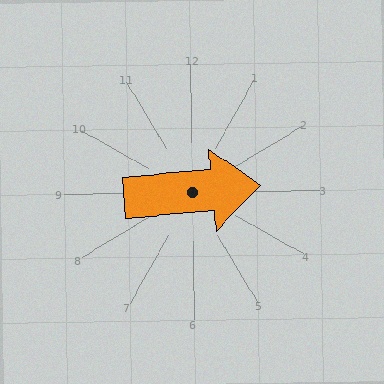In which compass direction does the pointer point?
East.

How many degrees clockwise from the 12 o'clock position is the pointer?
Approximately 85 degrees.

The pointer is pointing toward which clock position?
Roughly 3 o'clock.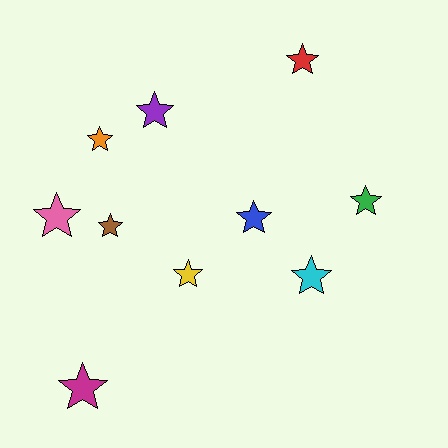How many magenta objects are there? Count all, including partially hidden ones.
There is 1 magenta object.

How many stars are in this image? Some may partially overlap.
There are 10 stars.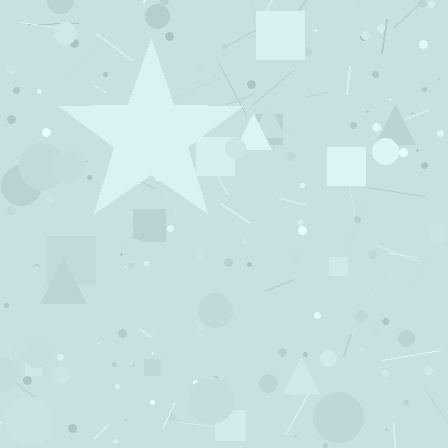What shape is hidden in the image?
A star is hidden in the image.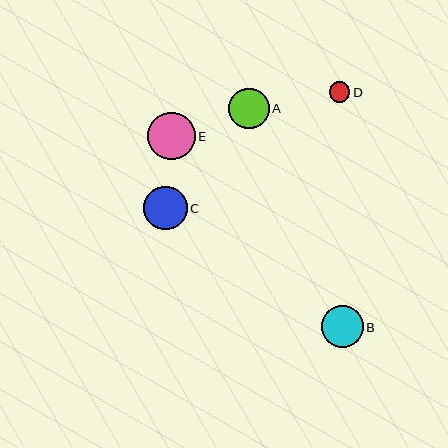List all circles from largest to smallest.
From largest to smallest: E, C, B, A, D.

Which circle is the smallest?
Circle D is the smallest with a size of approximately 20 pixels.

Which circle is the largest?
Circle E is the largest with a size of approximately 47 pixels.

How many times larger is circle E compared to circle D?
Circle E is approximately 2.3 times the size of circle D.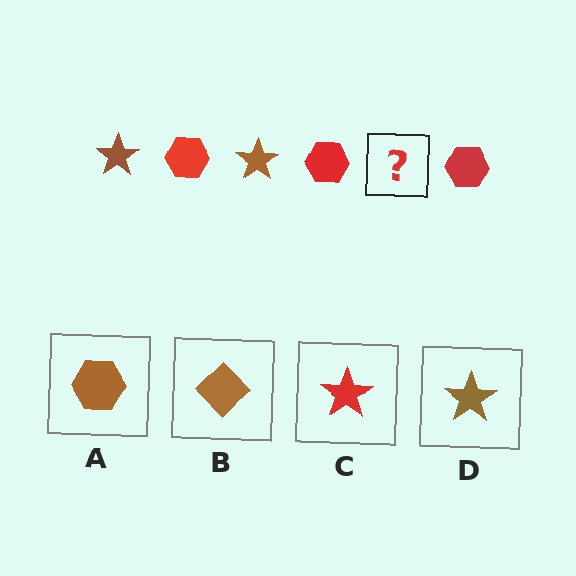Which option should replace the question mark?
Option D.